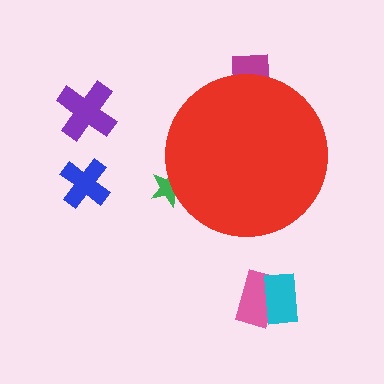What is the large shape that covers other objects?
A red circle.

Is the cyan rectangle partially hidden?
No, the cyan rectangle is fully visible.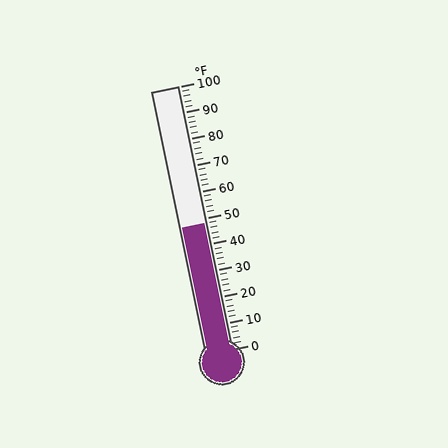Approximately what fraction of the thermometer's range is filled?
The thermometer is filled to approximately 50% of its range.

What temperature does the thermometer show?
The thermometer shows approximately 48°F.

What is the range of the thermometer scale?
The thermometer scale ranges from 0°F to 100°F.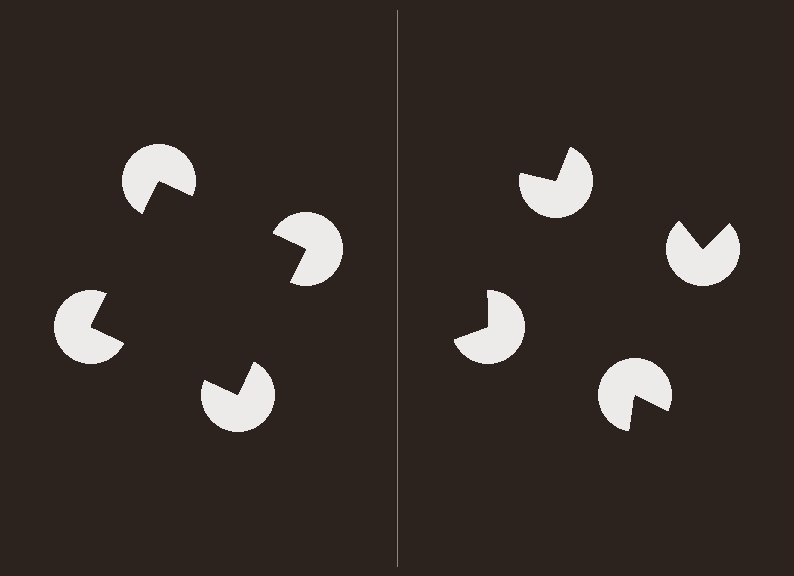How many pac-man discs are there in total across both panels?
8 — 4 on each side.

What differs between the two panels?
The pac-man discs are positioned identically on both sides; only the wedge orientations differ. On the left they align to a square; on the right they are misaligned.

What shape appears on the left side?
An illusory square.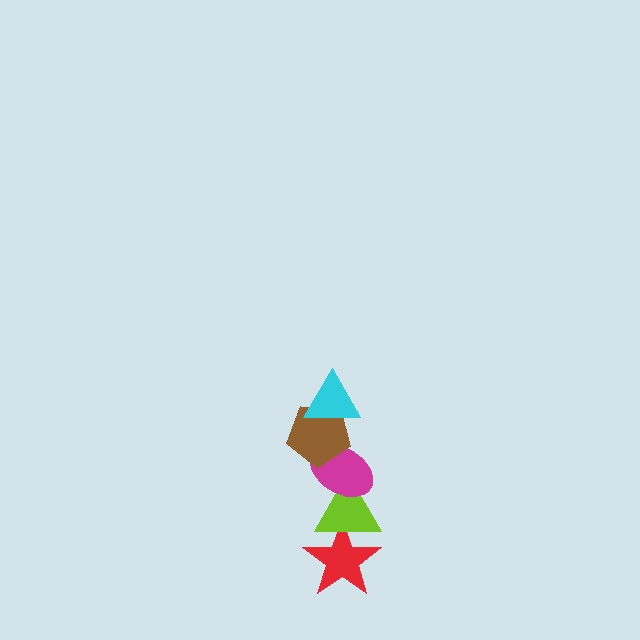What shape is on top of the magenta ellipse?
The brown pentagon is on top of the magenta ellipse.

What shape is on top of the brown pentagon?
The cyan triangle is on top of the brown pentagon.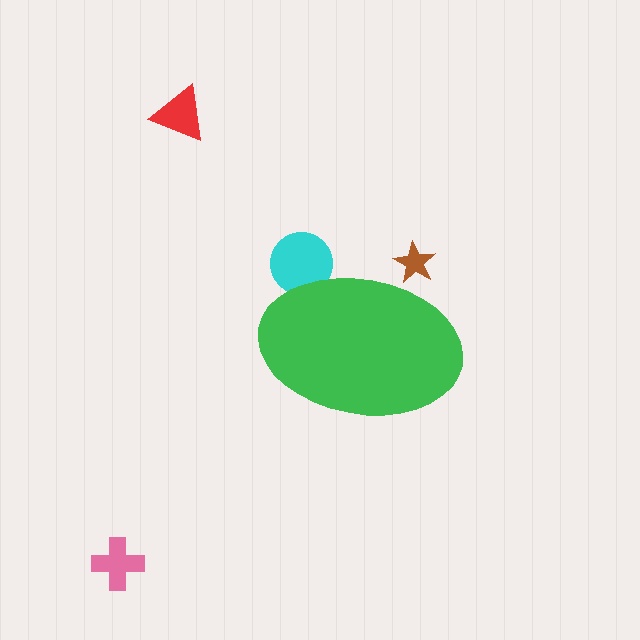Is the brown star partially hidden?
Yes, the brown star is partially hidden behind the green ellipse.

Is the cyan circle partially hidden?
Yes, the cyan circle is partially hidden behind the green ellipse.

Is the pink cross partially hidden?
No, the pink cross is fully visible.